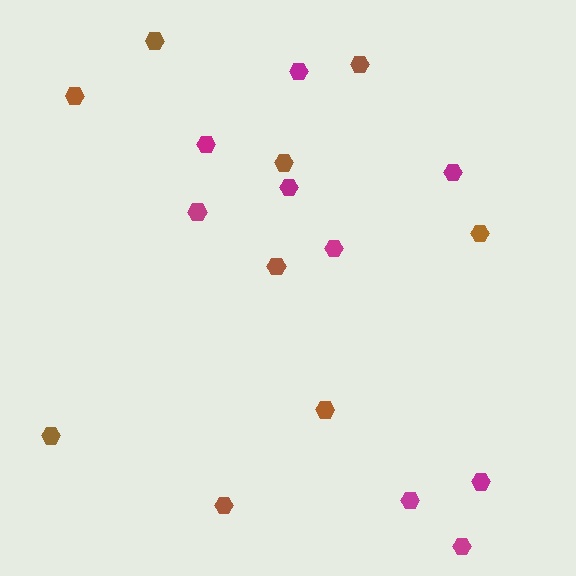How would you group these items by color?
There are 2 groups: one group of brown hexagons (9) and one group of magenta hexagons (9).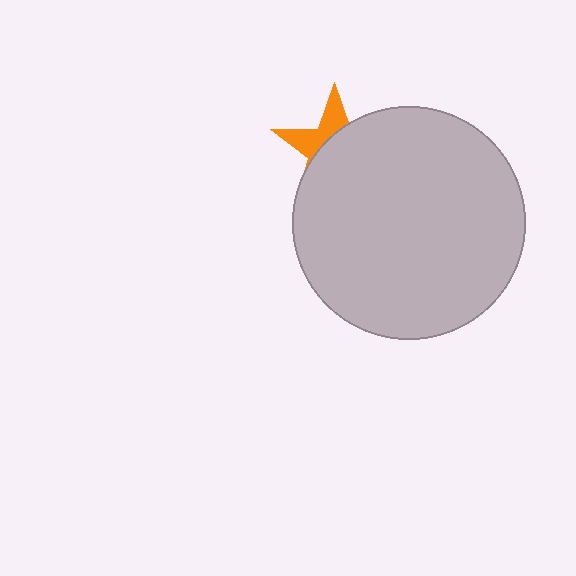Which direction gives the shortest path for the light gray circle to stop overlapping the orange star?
Moving toward the lower-right gives the shortest separation.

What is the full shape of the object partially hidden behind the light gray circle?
The partially hidden object is an orange star.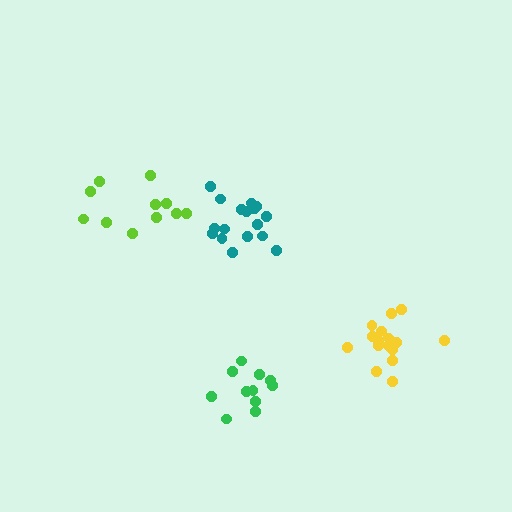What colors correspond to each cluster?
The clusters are colored: teal, green, yellow, lime.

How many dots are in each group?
Group 1: 17 dots, Group 2: 11 dots, Group 3: 16 dots, Group 4: 11 dots (55 total).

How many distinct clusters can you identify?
There are 4 distinct clusters.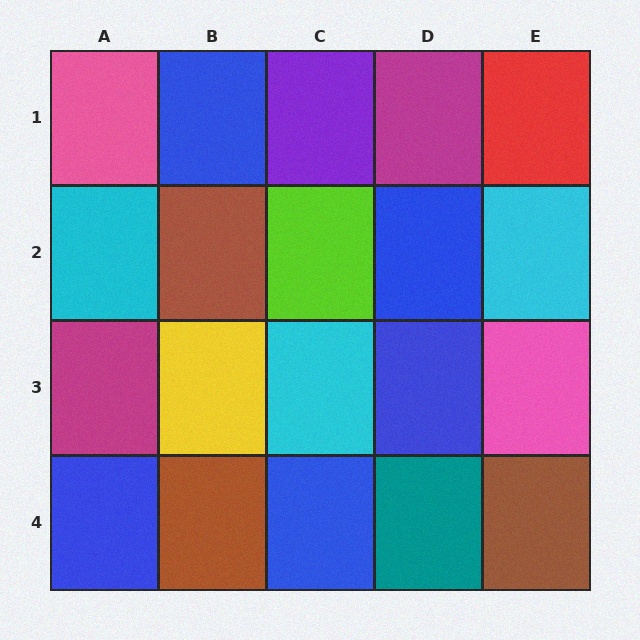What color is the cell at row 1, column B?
Blue.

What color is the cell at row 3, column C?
Cyan.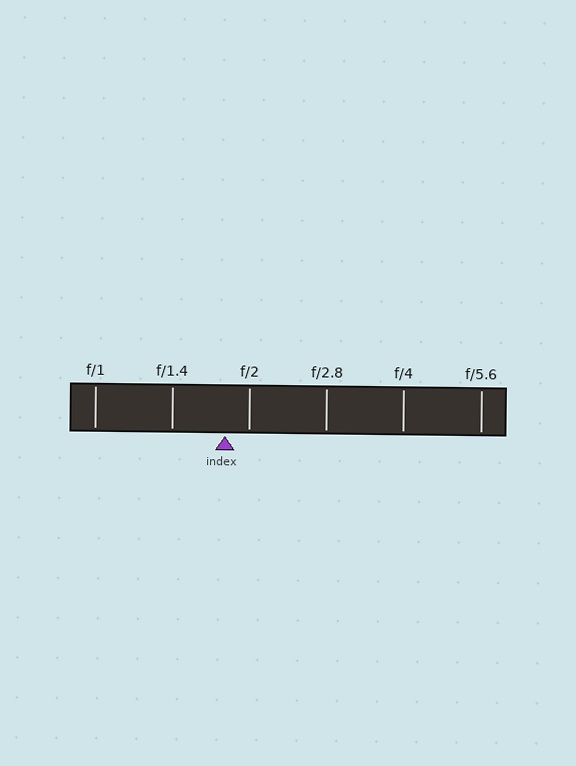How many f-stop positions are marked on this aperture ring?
There are 6 f-stop positions marked.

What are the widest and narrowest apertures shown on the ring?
The widest aperture shown is f/1 and the narrowest is f/5.6.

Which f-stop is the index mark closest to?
The index mark is closest to f/2.